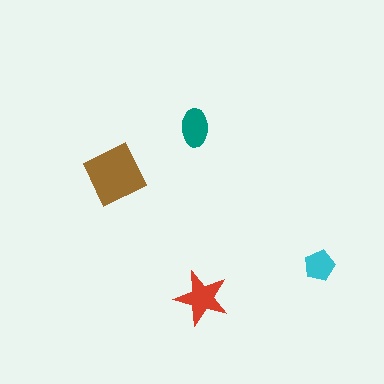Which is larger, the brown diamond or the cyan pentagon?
The brown diamond.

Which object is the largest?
The brown diamond.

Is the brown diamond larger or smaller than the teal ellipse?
Larger.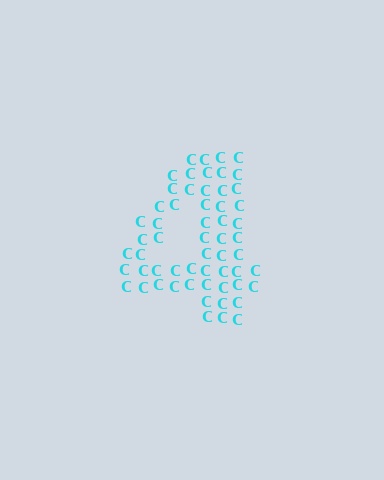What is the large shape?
The large shape is the digit 4.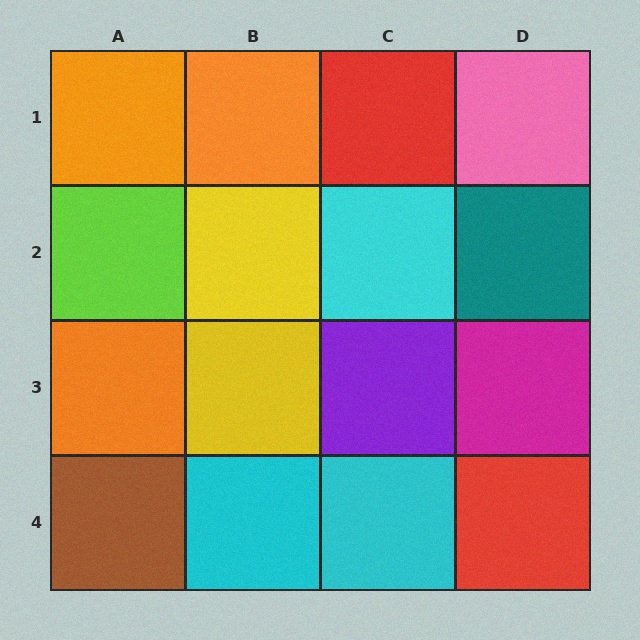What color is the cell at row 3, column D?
Magenta.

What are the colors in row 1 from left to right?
Orange, orange, red, pink.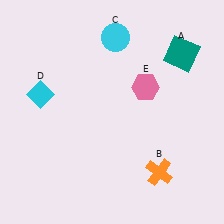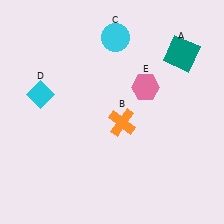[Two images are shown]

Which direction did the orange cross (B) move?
The orange cross (B) moved up.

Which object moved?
The orange cross (B) moved up.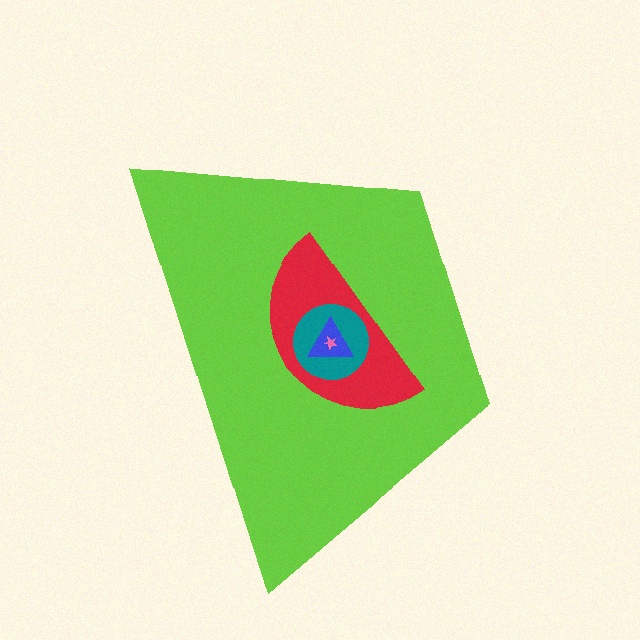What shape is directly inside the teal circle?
The blue triangle.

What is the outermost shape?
The lime trapezoid.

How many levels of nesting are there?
5.